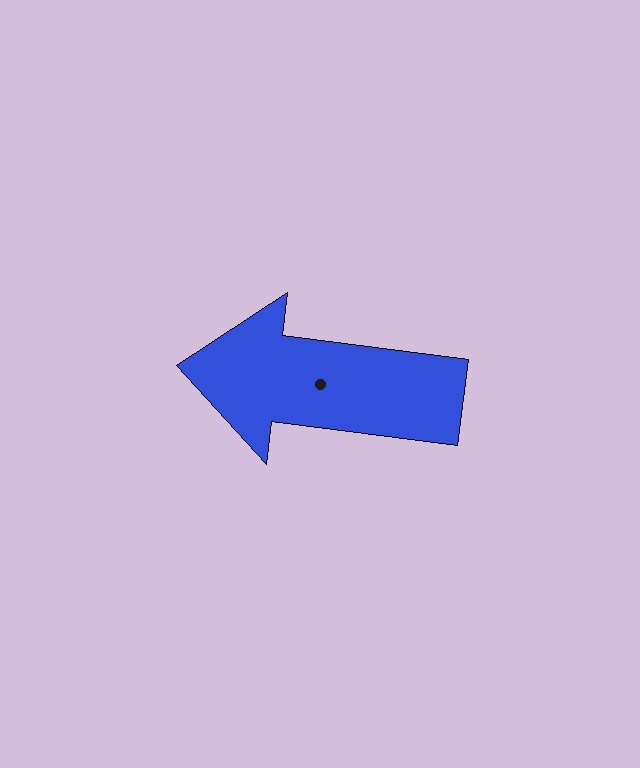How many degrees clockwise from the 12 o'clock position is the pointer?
Approximately 277 degrees.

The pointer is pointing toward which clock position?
Roughly 9 o'clock.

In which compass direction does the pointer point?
West.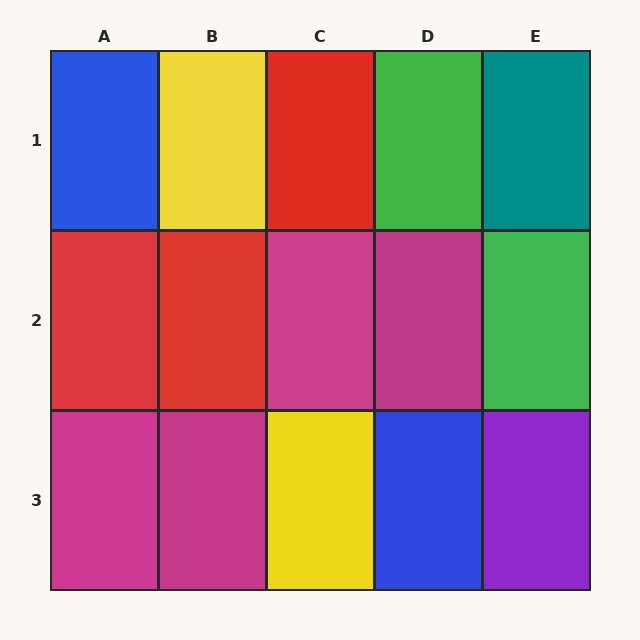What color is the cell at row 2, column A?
Red.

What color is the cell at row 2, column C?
Magenta.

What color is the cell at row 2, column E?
Green.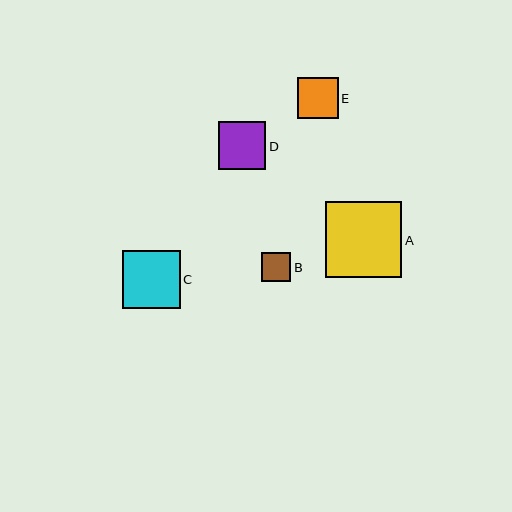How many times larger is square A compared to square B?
Square A is approximately 2.6 times the size of square B.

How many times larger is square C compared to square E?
Square C is approximately 1.4 times the size of square E.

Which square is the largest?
Square A is the largest with a size of approximately 76 pixels.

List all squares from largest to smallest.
From largest to smallest: A, C, D, E, B.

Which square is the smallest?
Square B is the smallest with a size of approximately 29 pixels.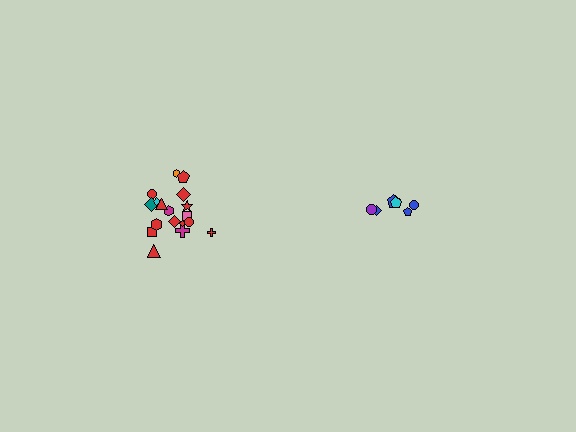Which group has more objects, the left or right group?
The left group.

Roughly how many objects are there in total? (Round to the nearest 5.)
Roughly 25 objects in total.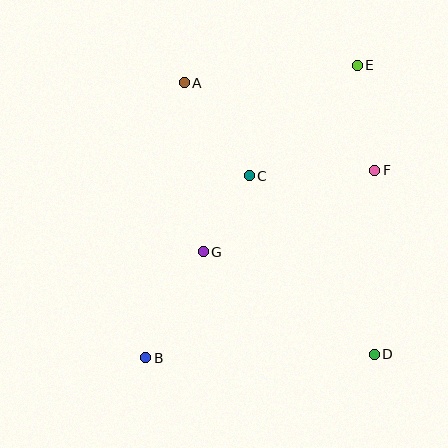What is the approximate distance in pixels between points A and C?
The distance between A and C is approximately 113 pixels.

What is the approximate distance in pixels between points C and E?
The distance between C and E is approximately 155 pixels.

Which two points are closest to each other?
Points C and G are closest to each other.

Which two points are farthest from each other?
Points B and E are farthest from each other.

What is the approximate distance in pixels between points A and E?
The distance between A and E is approximately 174 pixels.